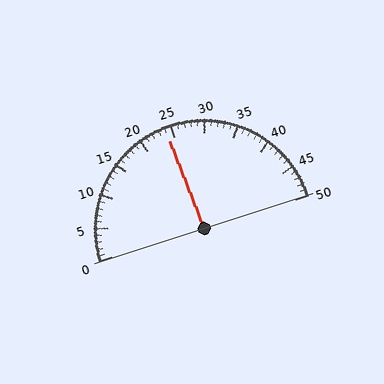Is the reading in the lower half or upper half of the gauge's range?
The reading is in the lower half of the range (0 to 50).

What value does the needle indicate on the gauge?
The needle indicates approximately 24.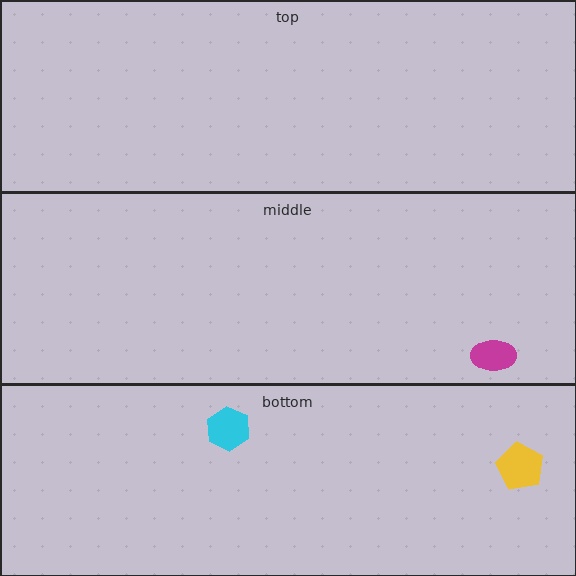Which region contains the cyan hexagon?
The bottom region.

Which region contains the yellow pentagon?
The bottom region.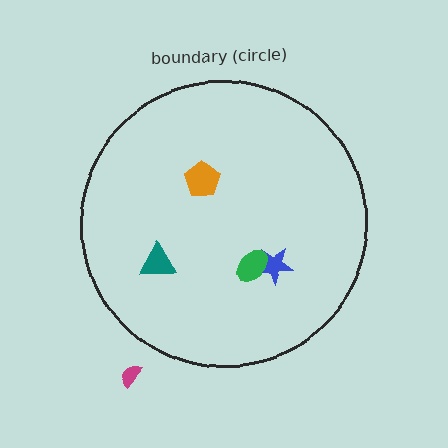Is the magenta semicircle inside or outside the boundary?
Outside.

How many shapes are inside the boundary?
4 inside, 1 outside.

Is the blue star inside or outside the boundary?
Inside.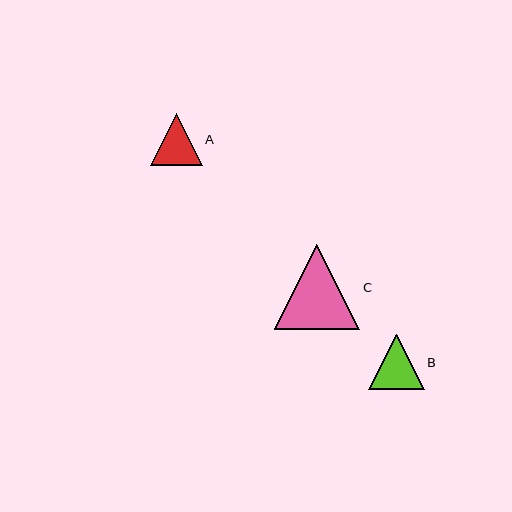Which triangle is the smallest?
Triangle A is the smallest with a size of approximately 51 pixels.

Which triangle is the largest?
Triangle C is the largest with a size of approximately 85 pixels.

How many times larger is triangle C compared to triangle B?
Triangle C is approximately 1.5 times the size of triangle B.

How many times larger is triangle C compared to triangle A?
Triangle C is approximately 1.7 times the size of triangle A.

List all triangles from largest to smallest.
From largest to smallest: C, B, A.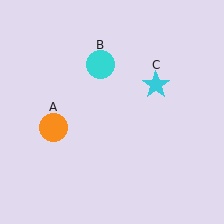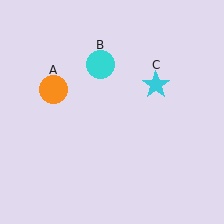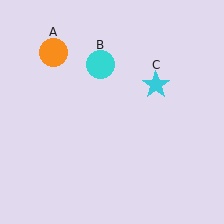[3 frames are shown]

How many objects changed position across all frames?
1 object changed position: orange circle (object A).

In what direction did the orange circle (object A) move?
The orange circle (object A) moved up.